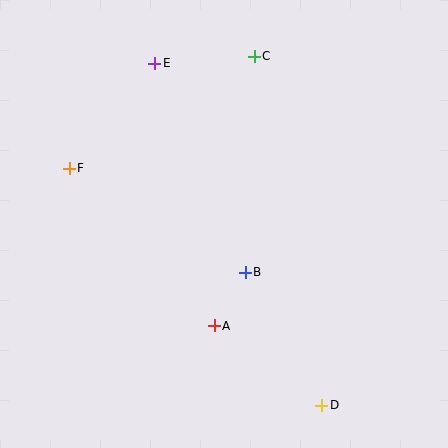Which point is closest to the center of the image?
Point B at (245, 273) is closest to the center.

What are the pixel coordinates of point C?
Point C is at (254, 57).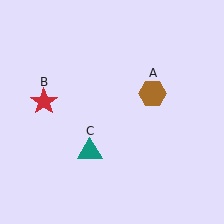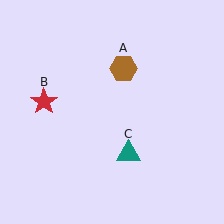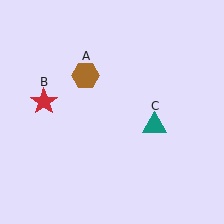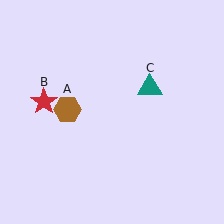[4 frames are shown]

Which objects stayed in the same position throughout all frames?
Red star (object B) remained stationary.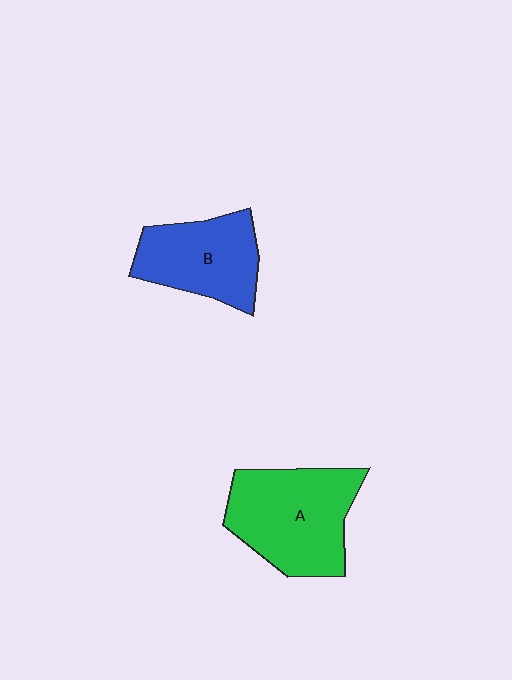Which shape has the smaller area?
Shape B (blue).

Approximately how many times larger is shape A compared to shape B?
Approximately 1.3 times.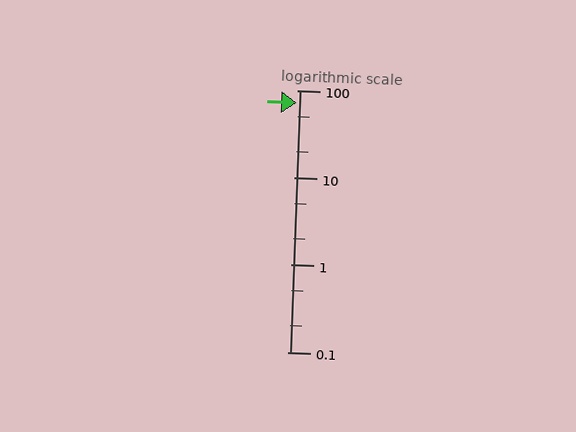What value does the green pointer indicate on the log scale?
The pointer indicates approximately 71.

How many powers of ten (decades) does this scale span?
The scale spans 3 decades, from 0.1 to 100.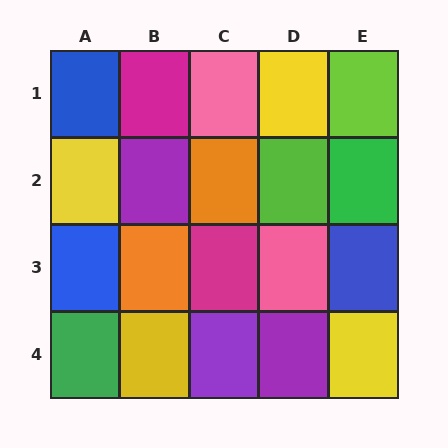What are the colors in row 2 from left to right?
Yellow, purple, orange, lime, green.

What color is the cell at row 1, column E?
Lime.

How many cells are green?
2 cells are green.